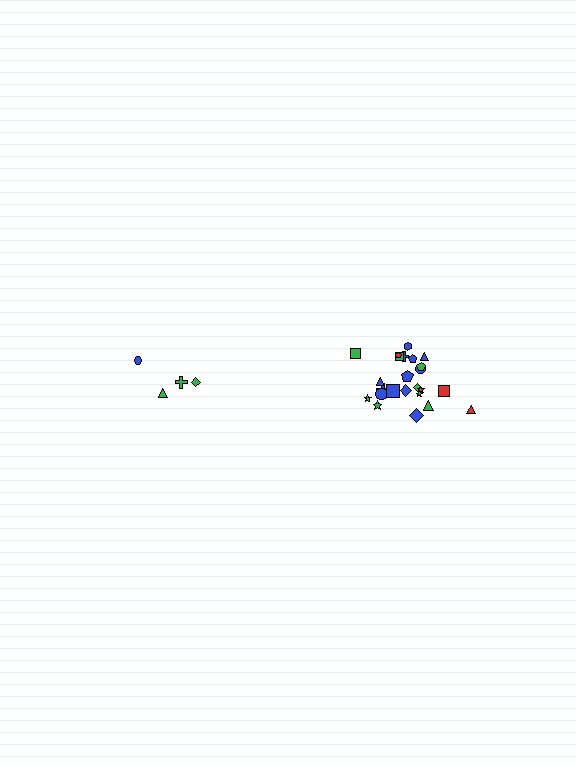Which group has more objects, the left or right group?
The right group.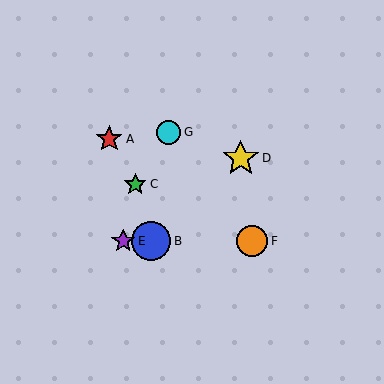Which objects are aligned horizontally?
Objects B, E, F are aligned horizontally.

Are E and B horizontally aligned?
Yes, both are at y≈241.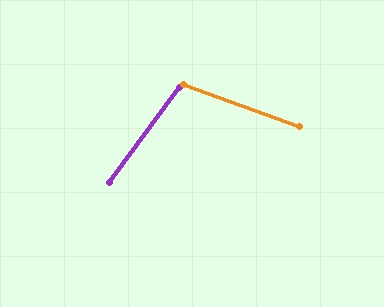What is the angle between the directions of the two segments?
Approximately 73 degrees.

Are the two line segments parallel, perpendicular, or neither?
Neither parallel nor perpendicular — they differ by about 73°.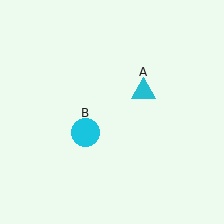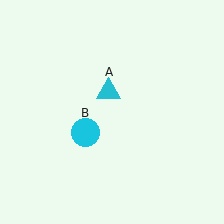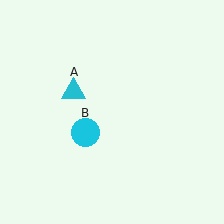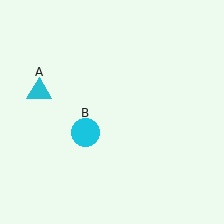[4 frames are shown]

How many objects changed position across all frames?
1 object changed position: cyan triangle (object A).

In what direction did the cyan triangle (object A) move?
The cyan triangle (object A) moved left.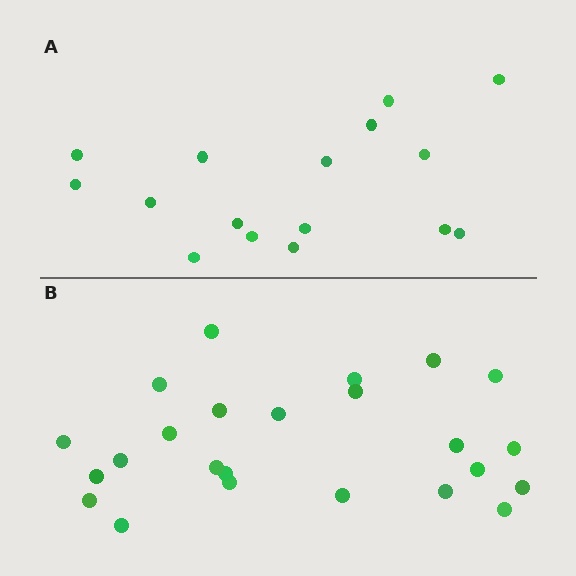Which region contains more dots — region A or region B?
Region B (the bottom region) has more dots.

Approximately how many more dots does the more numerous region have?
Region B has roughly 8 or so more dots than region A.